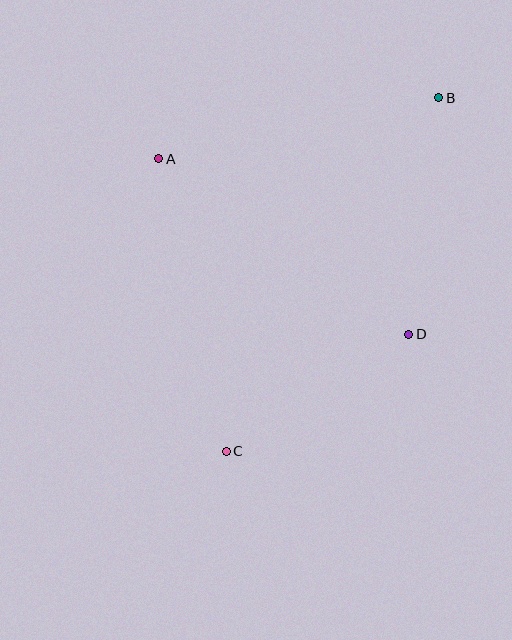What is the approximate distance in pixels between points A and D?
The distance between A and D is approximately 306 pixels.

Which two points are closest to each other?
Points C and D are closest to each other.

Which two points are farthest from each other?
Points B and C are farthest from each other.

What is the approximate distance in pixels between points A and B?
The distance between A and B is approximately 287 pixels.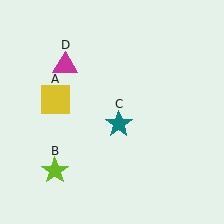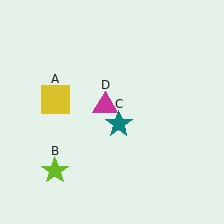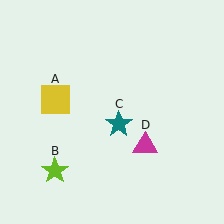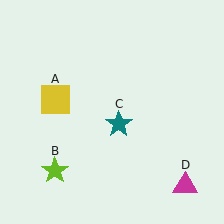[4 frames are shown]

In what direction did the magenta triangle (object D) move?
The magenta triangle (object D) moved down and to the right.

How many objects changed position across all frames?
1 object changed position: magenta triangle (object D).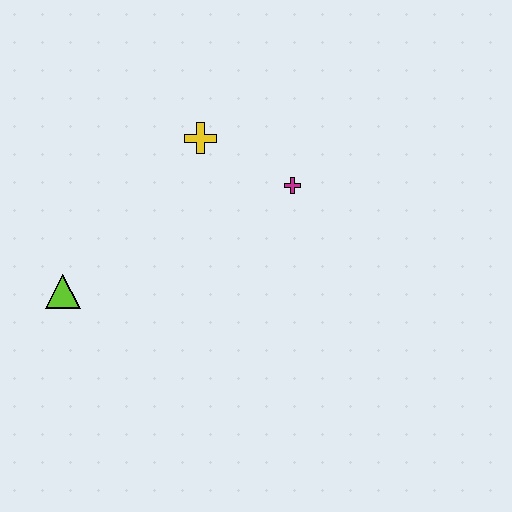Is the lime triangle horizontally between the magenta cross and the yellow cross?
No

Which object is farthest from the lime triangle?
The magenta cross is farthest from the lime triangle.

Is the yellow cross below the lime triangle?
No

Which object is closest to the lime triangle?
The yellow cross is closest to the lime triangle.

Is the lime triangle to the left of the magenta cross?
Yes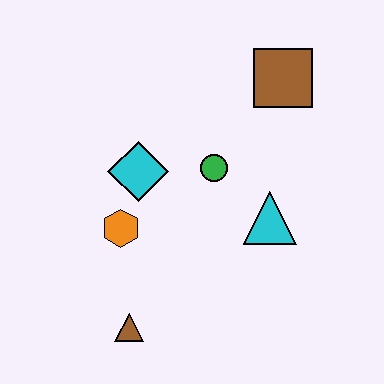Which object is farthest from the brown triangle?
The brown square is farthest from the brown triangle.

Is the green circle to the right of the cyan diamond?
Yes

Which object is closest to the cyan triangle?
The green circle is closest to the cyan triangle.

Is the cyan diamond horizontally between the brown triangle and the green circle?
Yes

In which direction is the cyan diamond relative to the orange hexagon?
The cyan diamond is above the orange hexagon.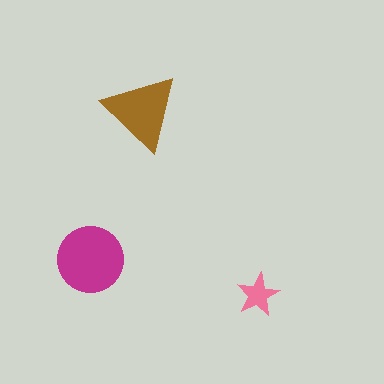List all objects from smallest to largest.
The pink star, the brown triangle, the magenta circle.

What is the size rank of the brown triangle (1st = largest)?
2nd.